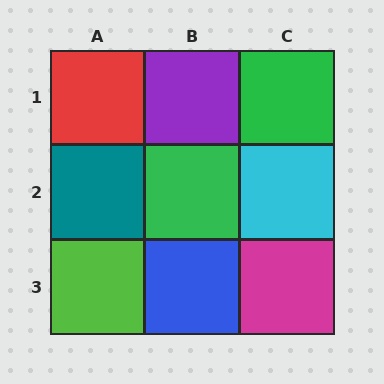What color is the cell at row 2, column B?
Green.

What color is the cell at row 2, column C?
Cyan.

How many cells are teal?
1 cell is teal.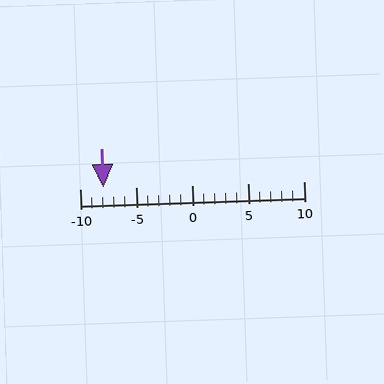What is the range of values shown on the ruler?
The ruler shows values from -10 to 10.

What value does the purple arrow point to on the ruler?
The purple arrow points to approximately -8.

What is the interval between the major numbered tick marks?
The major tick marks are spaced 5 units apart.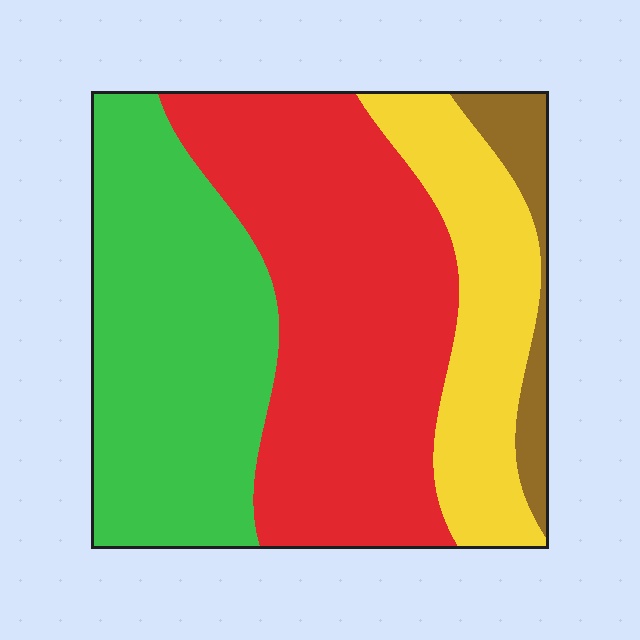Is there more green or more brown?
Green.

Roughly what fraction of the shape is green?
Green takes up about one third (1/3) of the shape.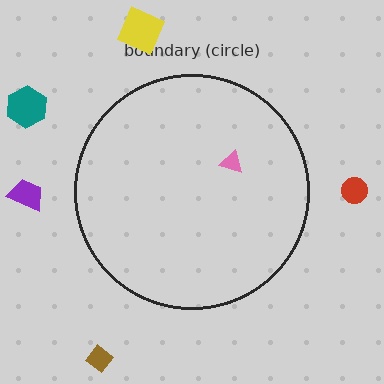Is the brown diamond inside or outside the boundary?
Outside.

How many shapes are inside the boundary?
1 inside, 5 outside.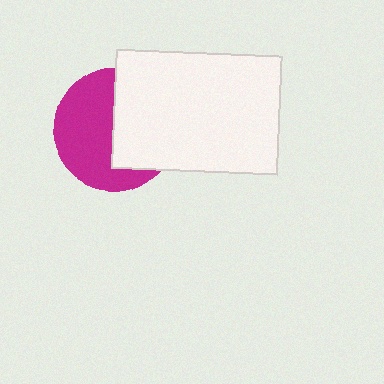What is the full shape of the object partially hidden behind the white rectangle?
The partially hidden object is a magenta circle.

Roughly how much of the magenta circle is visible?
About half of it is visible (roughly 54%).